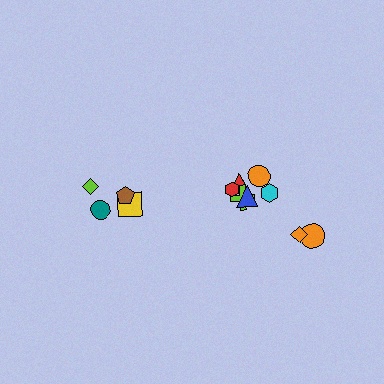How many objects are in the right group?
There are 8 objects.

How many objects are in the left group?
There are 4 objects.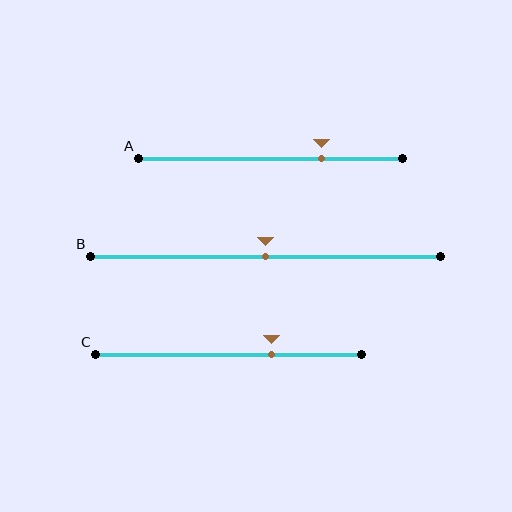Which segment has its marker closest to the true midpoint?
Segment B has its marker closest to the true midpoint.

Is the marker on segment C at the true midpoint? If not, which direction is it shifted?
No, the marker on segment C is shifted to the right by about 16% of the segment length.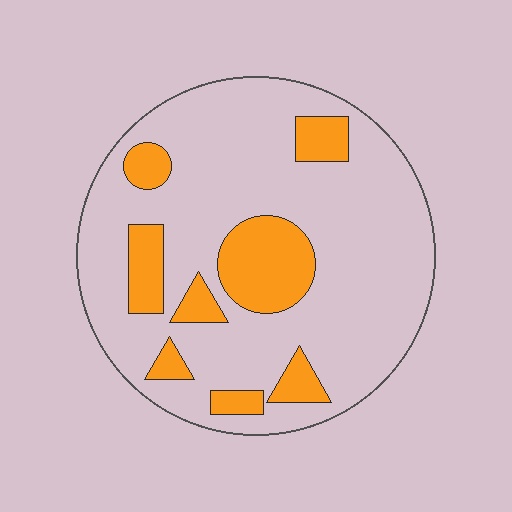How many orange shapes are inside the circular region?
8.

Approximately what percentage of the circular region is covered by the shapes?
Approximately 20%.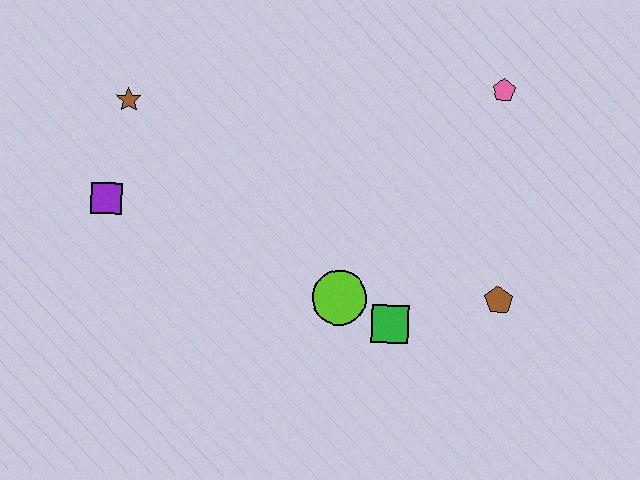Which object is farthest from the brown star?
The brown pentagon is farthest from the brown star.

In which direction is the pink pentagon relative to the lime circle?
The pink pentagon is above the lime circle.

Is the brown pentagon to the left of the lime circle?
No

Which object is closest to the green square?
The lime circle is closest to the green square.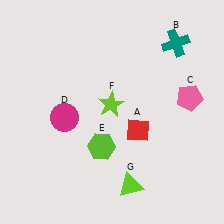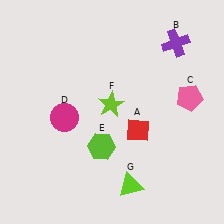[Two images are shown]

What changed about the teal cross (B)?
In Image 1, B is teal. In Image 2, it changed to purple.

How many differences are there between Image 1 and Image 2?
There is 1 difference between the two images.